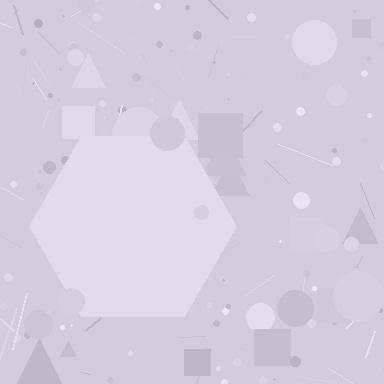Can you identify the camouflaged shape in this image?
The camouflaged shape is a hexagon.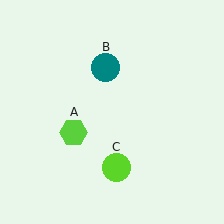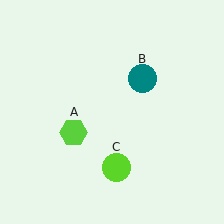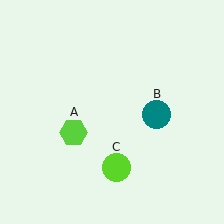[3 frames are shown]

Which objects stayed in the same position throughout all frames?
Lime hexagon (object A) and lime circle (object C) remained stationary.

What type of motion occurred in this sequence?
The teal circle (object B) rotated clockwise around the center of the scene.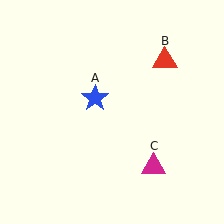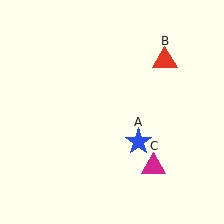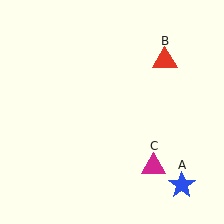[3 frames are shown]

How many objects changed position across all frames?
1 object changed position: blue star (object A).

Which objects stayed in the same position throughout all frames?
Red triangle (object B) and magenta triangle (object C) remained stationary.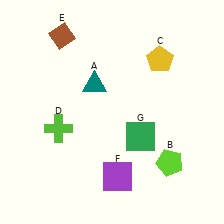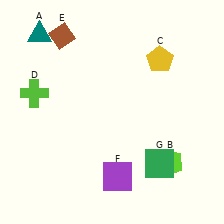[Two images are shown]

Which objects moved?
The objects that moved are: the teal triangle (A), the lime cross (D), the green square (G).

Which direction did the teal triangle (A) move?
The teal triangle (A) moved left.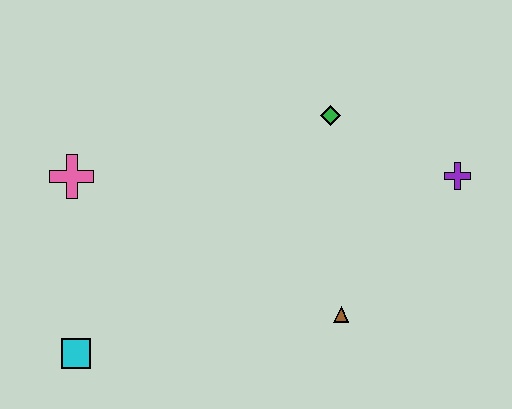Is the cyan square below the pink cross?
Yes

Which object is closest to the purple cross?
The green diamond is closest to the purple cross.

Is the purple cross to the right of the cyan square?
Yes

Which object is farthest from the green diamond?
The cyan square is farthest from the green diamond.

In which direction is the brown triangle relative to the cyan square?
The brown triangle is to the right of the cyan square.